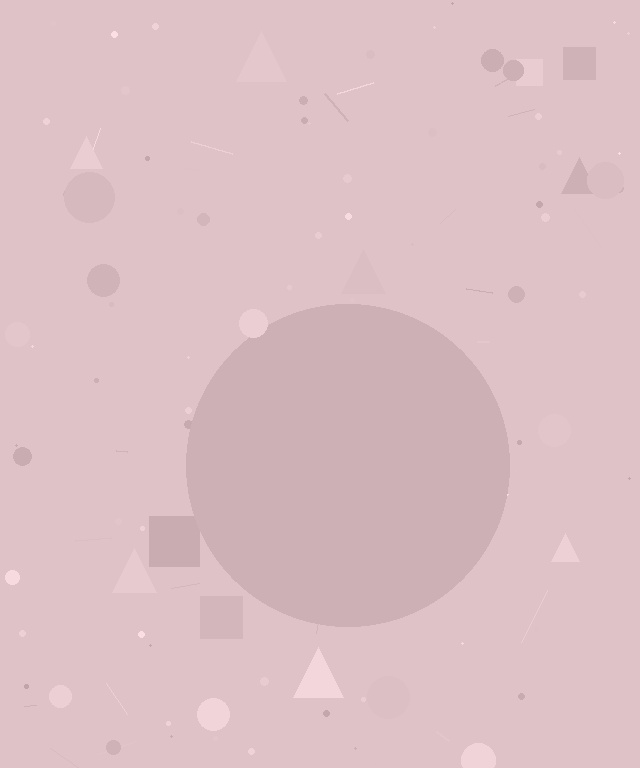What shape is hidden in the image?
A circle is hidden in the image.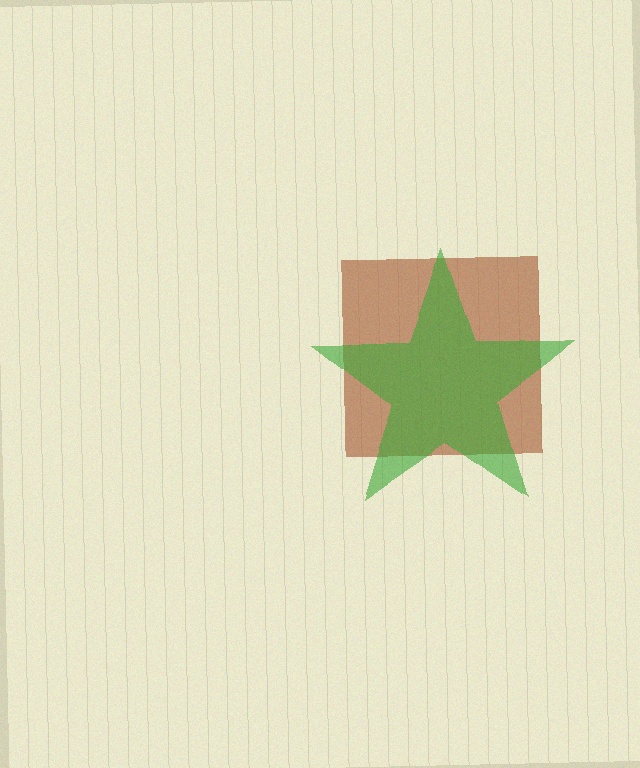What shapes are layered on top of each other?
The layered shapes are: a brown square, a green star.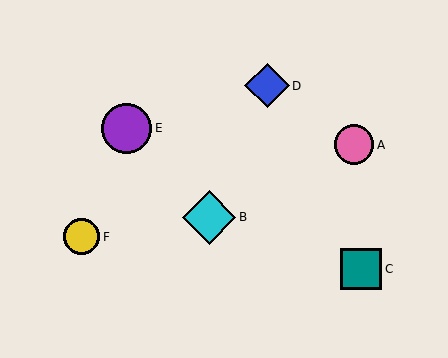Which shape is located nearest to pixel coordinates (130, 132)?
The purple circle (labeled E) at (127, 128) is nearest to that location.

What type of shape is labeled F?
Shape F is a yellow circle.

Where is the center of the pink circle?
The center of the pink circle is at (354, 145).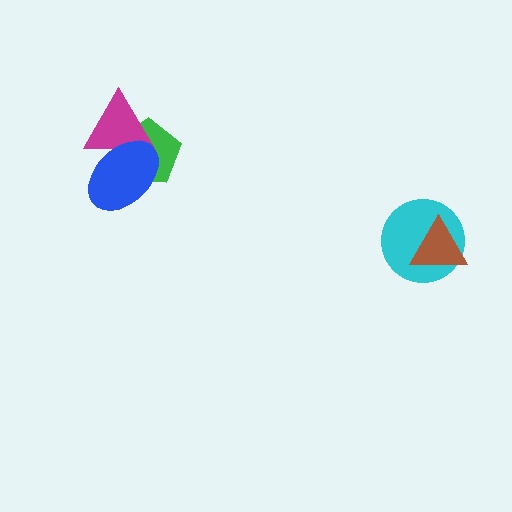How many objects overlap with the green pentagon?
2 objects overlap with the green pentagon.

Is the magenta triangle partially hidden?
Yes, it is partially covered by another shape.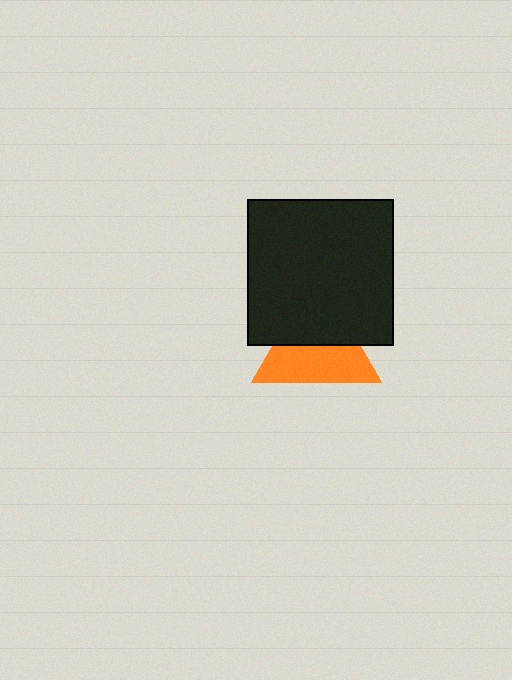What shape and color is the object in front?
The object in front is a black square.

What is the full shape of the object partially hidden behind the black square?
The partially hidden object is an orange triangle.